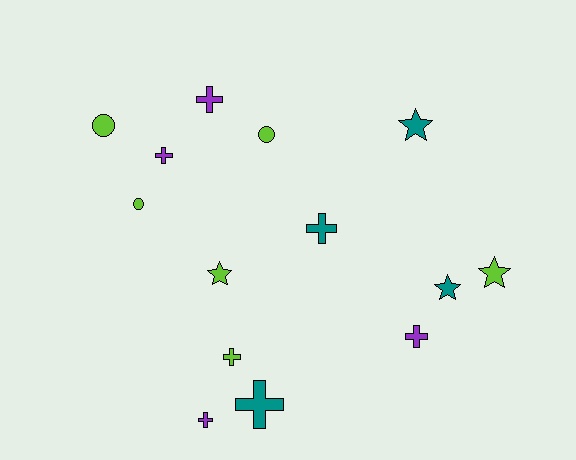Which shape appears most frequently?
Cross, with 7 objects.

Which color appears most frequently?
Lime, with 6 objects.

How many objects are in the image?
There are 14 objects.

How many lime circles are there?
There are 3 lime circles.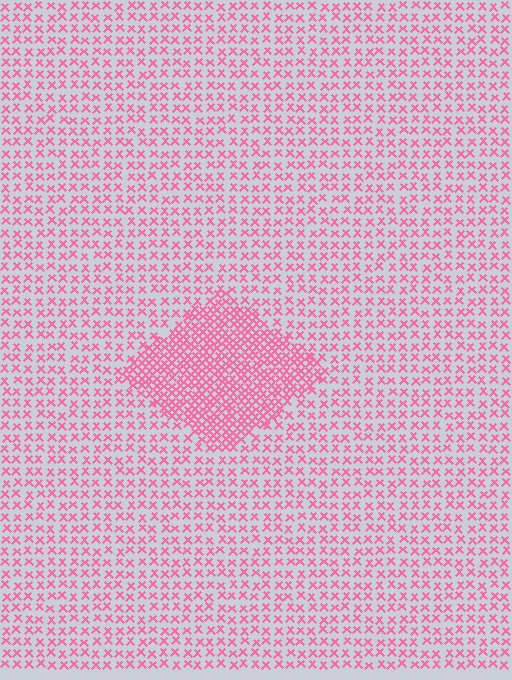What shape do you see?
I see a diamond.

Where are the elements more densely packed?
The elements are more densely packed inside the diamond boundary.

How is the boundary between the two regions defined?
The boundary is defined by a change in element density (approximately 2.2x ratio). All elements are the same color, size, and shape.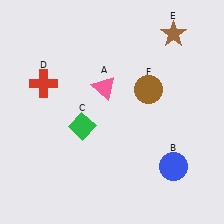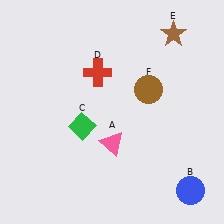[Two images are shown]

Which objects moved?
The objects that moved are: the pink triangle (A), the blue circle (B), the red cross (D).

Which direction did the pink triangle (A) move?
The pink triangle (A) moved down.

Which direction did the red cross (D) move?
The red cross (D) moved right.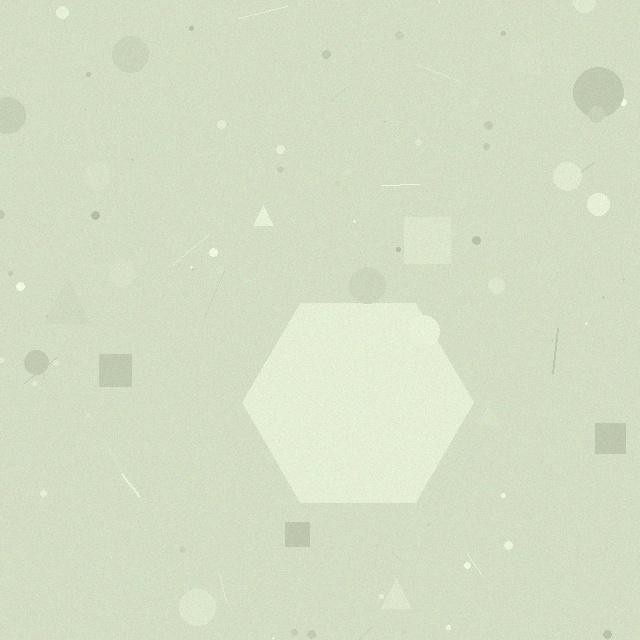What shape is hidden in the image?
A hexagon is hidden in the image.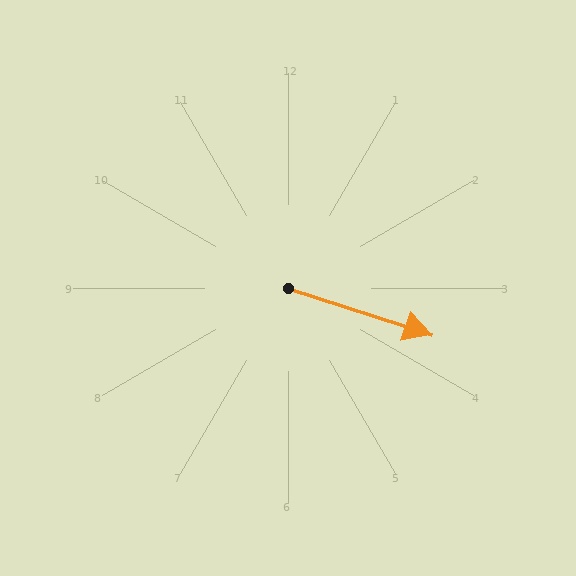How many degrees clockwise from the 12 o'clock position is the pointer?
Approximately 108 degrees.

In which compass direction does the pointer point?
East.